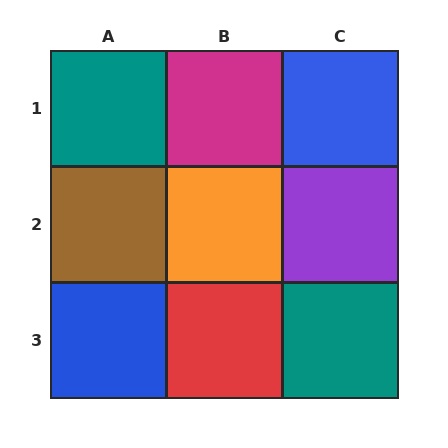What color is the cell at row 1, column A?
Teal.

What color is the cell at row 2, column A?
Brown.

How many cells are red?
1 cell is red.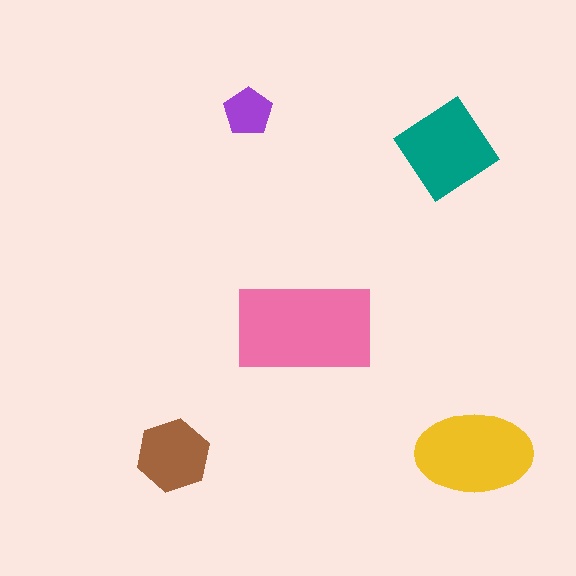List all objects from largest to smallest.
The pink rectangle, the yellow ellipse, the teal diamond, the brown hexagon, the purple pentagon.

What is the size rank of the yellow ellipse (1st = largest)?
2nd.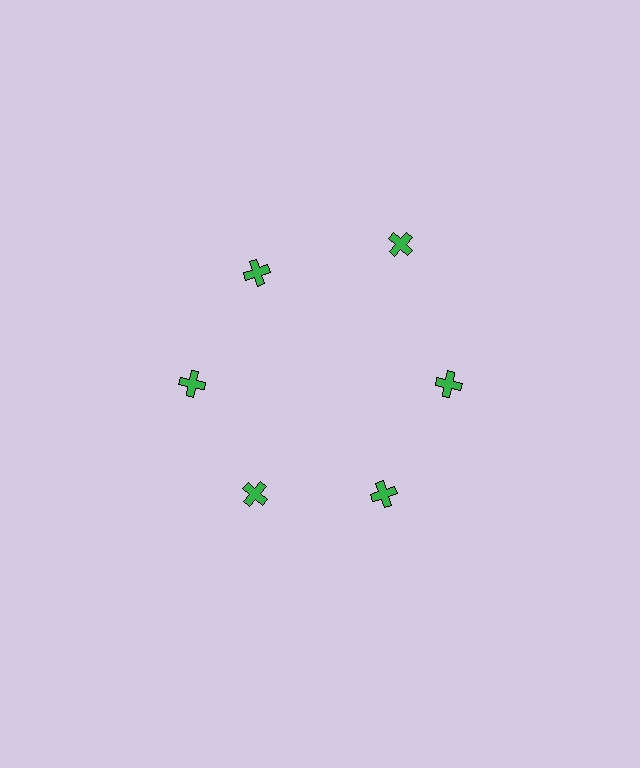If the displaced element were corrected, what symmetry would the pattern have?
It would have 6-fold rotational symmetry — the pattern would map onto itself every 60 degrees.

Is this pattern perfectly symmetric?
No. The 6 green crosses are arranged in a ring, but one element near the 1 o'clock position is pushed outward from the center, breaking the 6-fold rotational symmetry.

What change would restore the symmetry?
The symmetry would be restored by moving it inward, back onto the ring so that all 6 crosses sit at equal angles and equal distance from the center.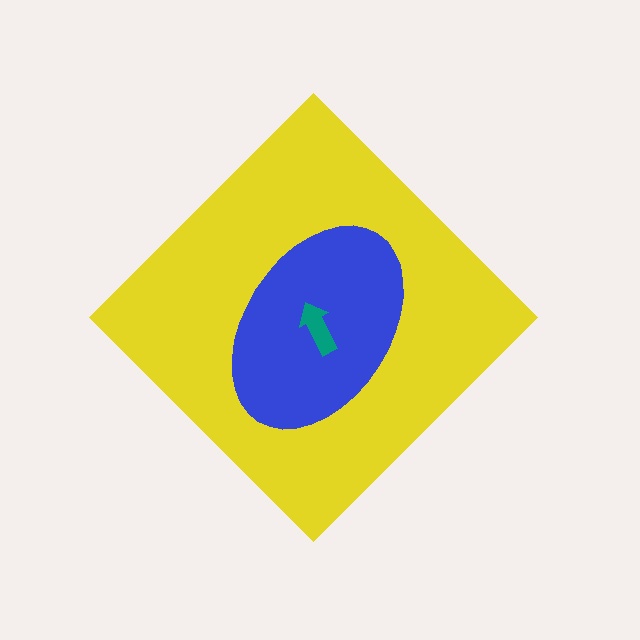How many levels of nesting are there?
3.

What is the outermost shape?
The yellow diamond.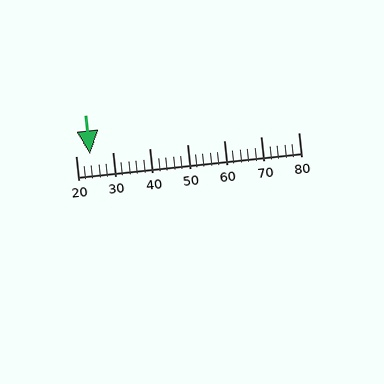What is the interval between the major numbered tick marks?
The major tick marks are spaced 10 units apart.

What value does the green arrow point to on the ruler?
The green arrow points to approximately 24.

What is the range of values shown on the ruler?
The ruler shows values from 20 to 80.